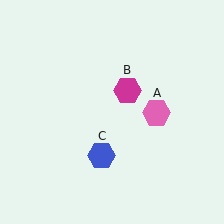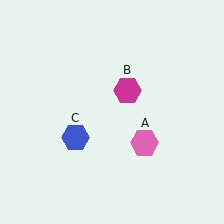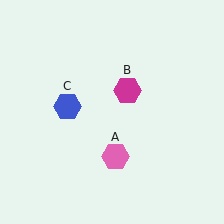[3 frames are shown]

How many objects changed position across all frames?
2 objects changed position: pink hexagon (object A), blue hexagon (object C).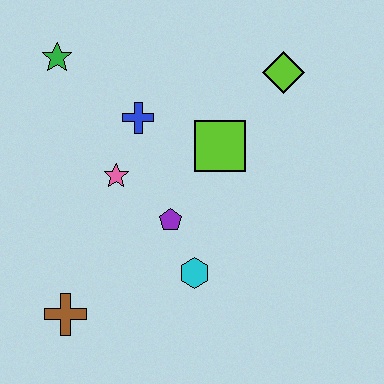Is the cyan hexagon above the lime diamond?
No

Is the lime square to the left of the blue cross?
No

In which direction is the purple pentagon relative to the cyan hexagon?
The purple pentagon is above the cyan hexagon.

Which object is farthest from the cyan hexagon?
The green star is farthest from the cyan hexagon.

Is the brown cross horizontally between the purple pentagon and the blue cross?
No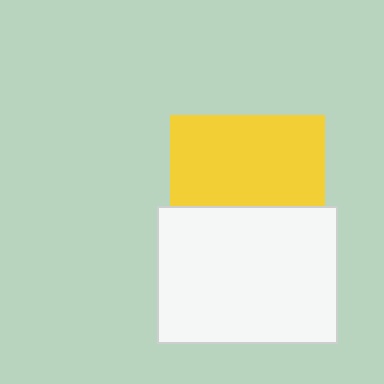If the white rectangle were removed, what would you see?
You would see the complete yellow square.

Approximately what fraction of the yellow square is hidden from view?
Roughly 42% of the yellow square is hidden behind the white rectangle.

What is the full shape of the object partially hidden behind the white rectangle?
The partially hidden object is a yellow square.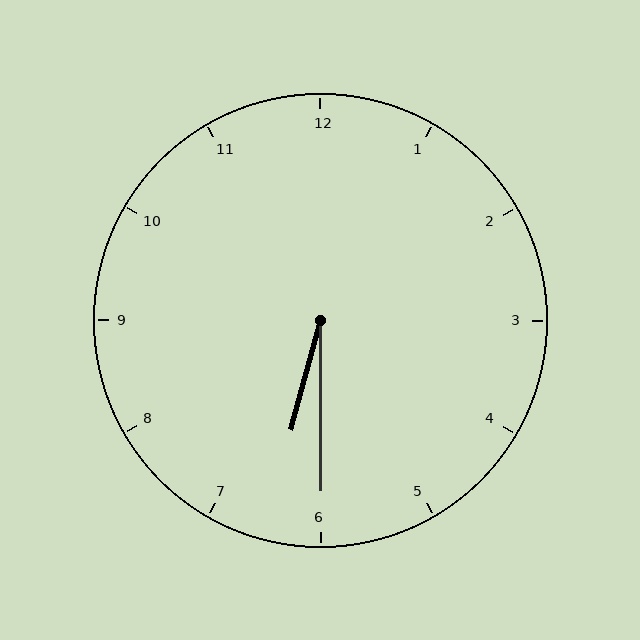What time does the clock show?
6:30.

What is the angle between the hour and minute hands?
Approximately 15 degrees.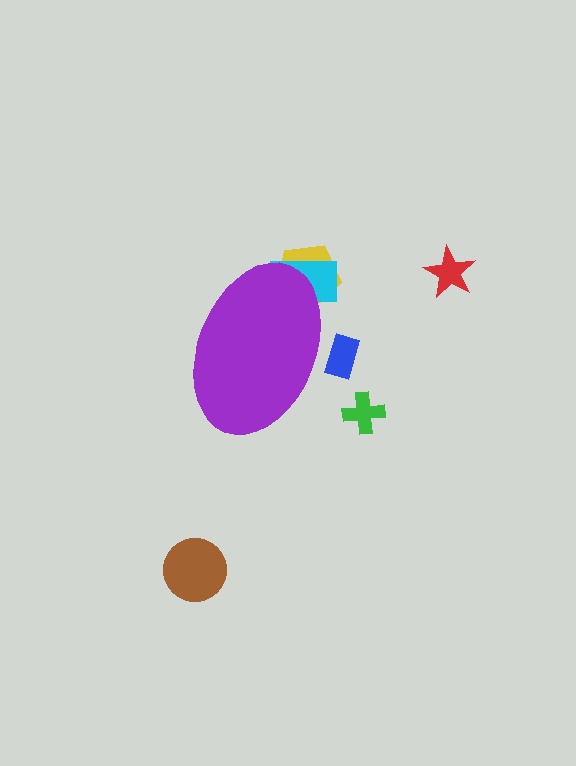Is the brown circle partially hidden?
No, the brown circle is fully visible.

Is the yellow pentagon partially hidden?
Yes, the yellow pentagon is partially hidden behind the purple ellipse.